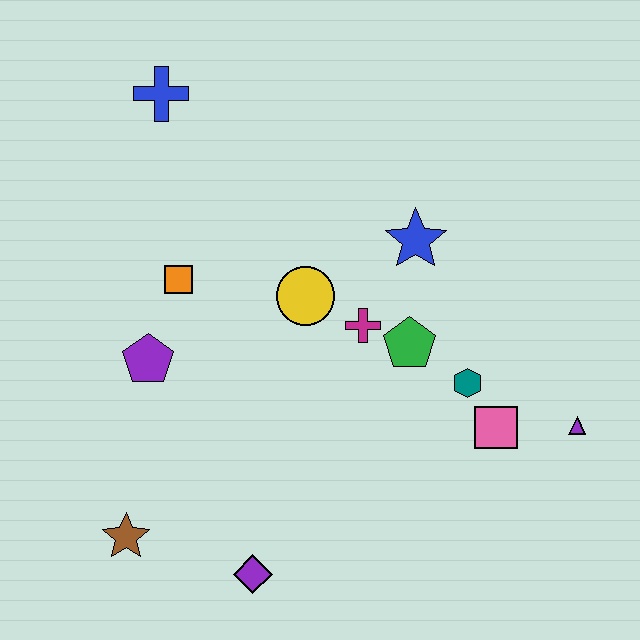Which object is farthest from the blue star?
The brown star is farthest from the blue star.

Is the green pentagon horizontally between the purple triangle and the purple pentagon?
Yes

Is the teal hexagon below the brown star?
No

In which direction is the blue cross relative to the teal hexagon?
The blue cross is to the left of the teal hexagon.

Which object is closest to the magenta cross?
The green pentagon is closest to the magenta cross.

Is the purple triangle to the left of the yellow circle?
No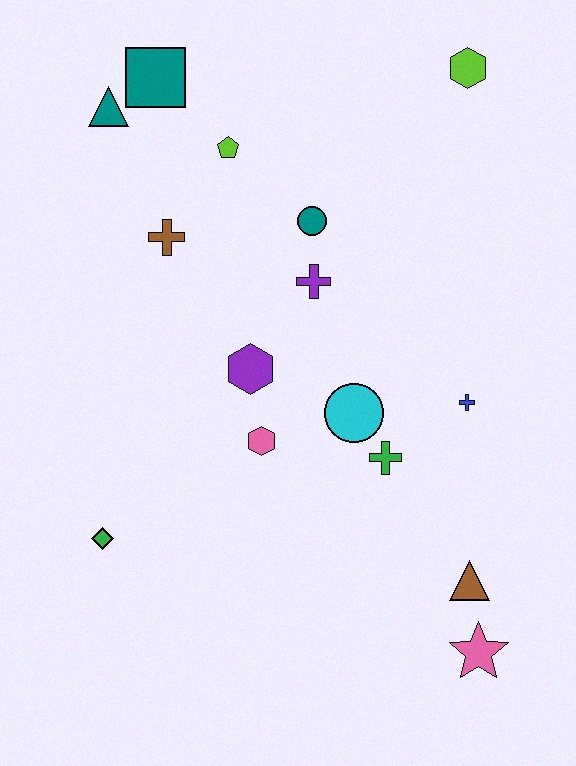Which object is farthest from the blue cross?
The teal triangle is farthest from the blue cross.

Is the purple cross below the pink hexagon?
No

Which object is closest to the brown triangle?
The pink star is closest to the brown triangle.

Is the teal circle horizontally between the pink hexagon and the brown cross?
No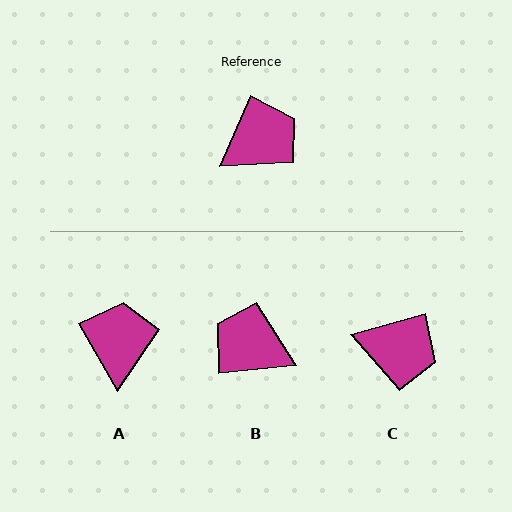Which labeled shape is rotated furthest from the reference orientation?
B, about 120 degrees away.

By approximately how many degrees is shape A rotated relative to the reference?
Approximately 53 degrees counter-clockwise.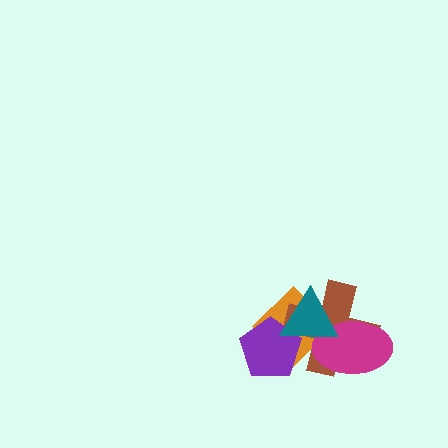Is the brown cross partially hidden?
Yes, it is partially covered by another shape.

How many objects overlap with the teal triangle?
4 objects overlap with the teal triangle.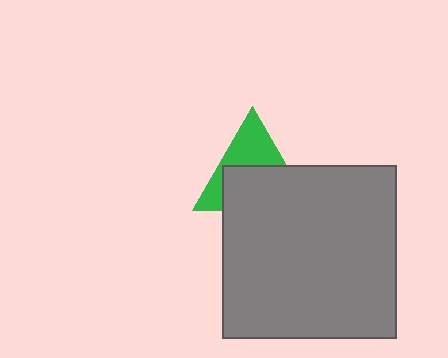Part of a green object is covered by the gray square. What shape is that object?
It is a triangle.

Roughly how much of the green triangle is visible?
A small part of it is visible (roughly 44%).